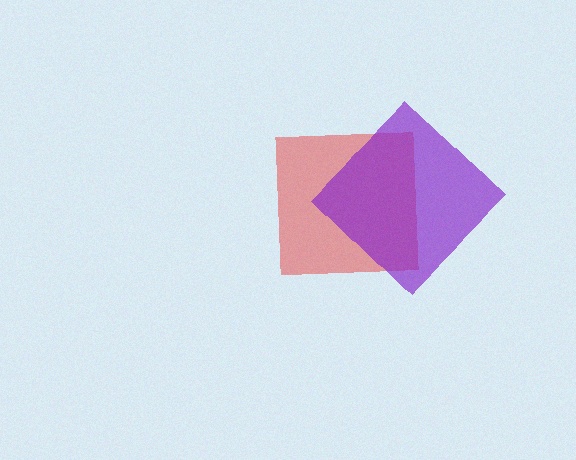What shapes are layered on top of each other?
The layered shapes are: a red square, a purple diamond.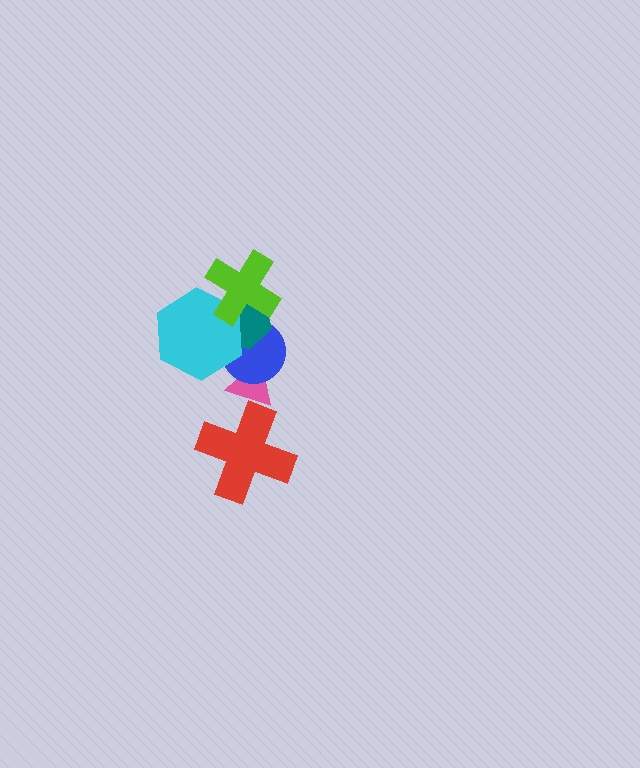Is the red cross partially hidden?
No, no other shape covers it.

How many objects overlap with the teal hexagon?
3 objects overlap with the teal hexagon.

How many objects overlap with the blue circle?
3 objects overlap with the blue circle.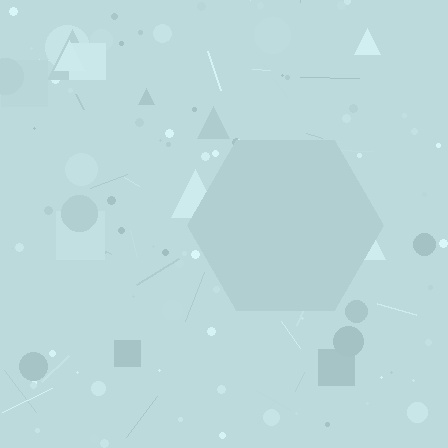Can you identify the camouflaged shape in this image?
The camouflaged shape is a hexagon.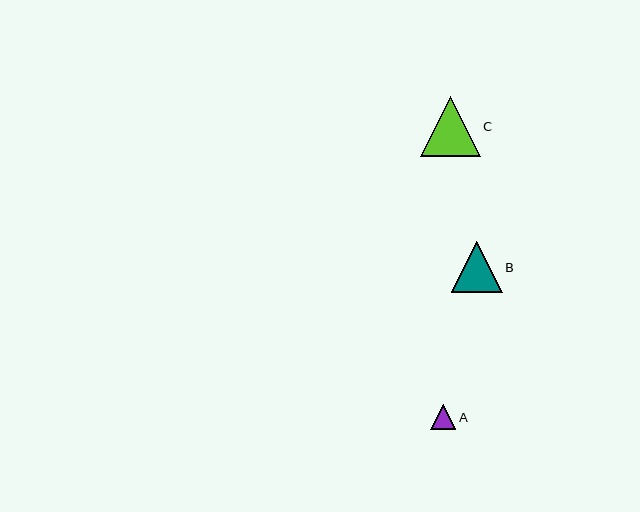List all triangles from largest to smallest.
From largest to smallest: C, B, A.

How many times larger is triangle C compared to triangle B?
Triangle C is approximately 1.2 times the size of triangle B.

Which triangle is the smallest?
Triangle A is the smallest with a size of approximately 25 pixels.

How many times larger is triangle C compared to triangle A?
Triangle C is approximately 2.4 times the size of triangle A.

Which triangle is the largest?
Triangle C is the largest with a size of approximately 60 pixels.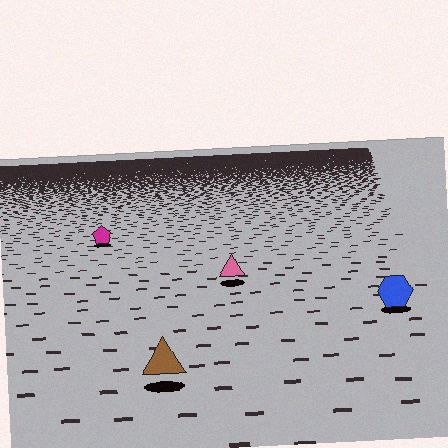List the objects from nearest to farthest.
From nearest to farthest: the brown triangle, the blue hexagon, the pink triangle, the magenta pentagon.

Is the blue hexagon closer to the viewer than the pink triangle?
Yes. The blue hexagon is closer — you can tell from the texture gradient: the ground texture is coarser near it.